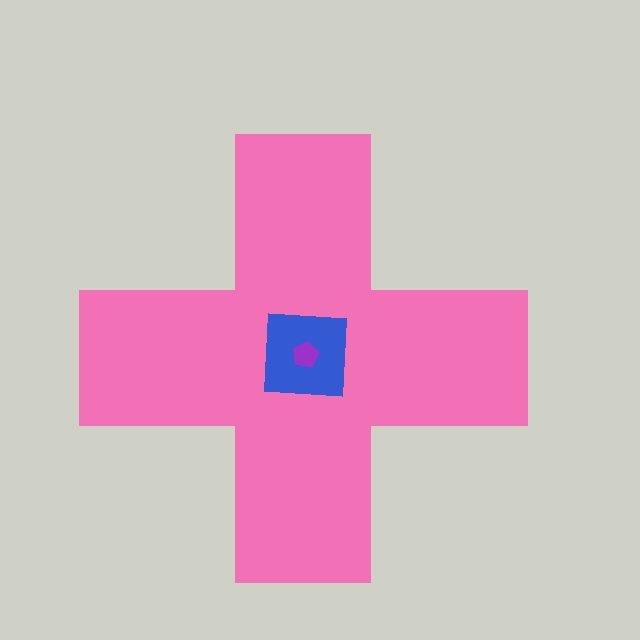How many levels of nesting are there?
3.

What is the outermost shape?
The pink cross.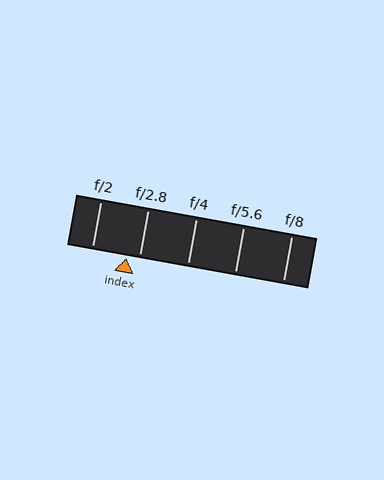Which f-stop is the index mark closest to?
The index mark is closest to f/2.8.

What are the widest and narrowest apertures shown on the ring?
The widest aperture shown is f/2 and the narrowest is f/8.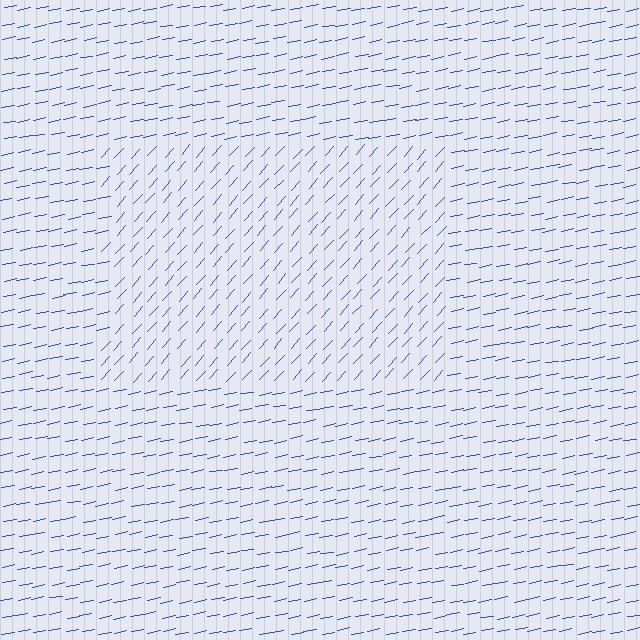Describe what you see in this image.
The image is filled with small blue line segments. A rectangle region in the image has lines oriented differently from the surrounding lines, creating a visible texture boundary.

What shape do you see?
I see a rectangle.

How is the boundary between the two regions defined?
The boundary is defined purely by a change in line orientation (approximately 37 degrees difference). All lines are the same color and thickness.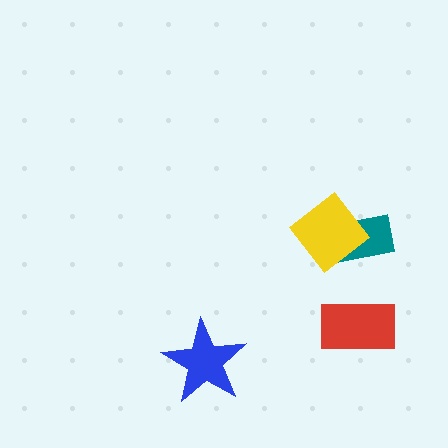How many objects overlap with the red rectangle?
0 objects overlap with the red rectangle.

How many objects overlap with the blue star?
0 objects overlap with the blue star.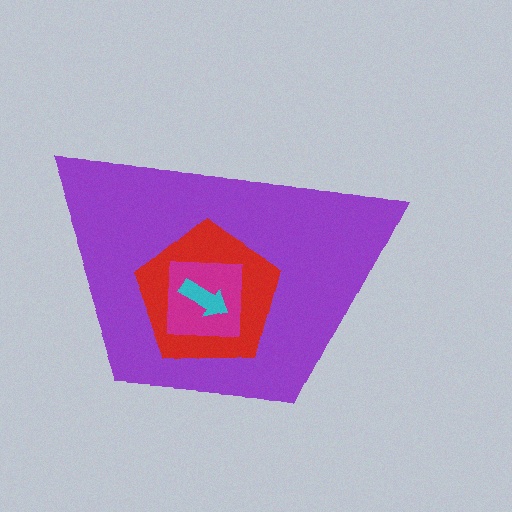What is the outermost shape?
The purple trapezoid.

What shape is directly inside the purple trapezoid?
The red pentagon.